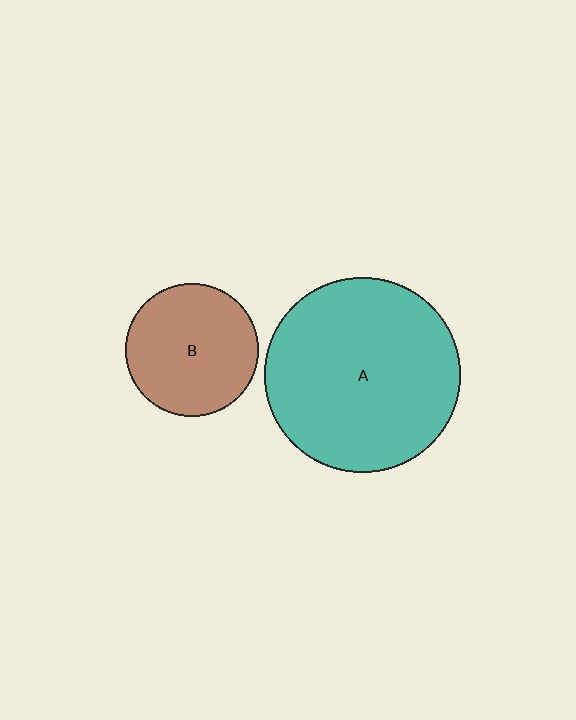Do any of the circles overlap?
No, none of the circles overlap.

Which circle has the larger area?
Circle A (teal).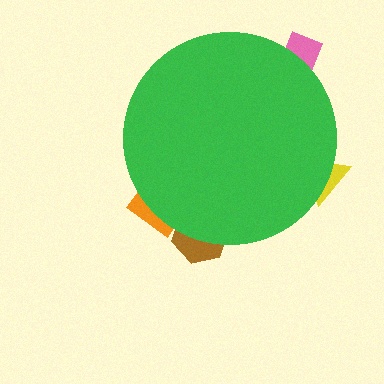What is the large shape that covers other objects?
A green circle.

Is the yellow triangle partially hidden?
Yes, the yellow triangle is partially hidden behind the green circle.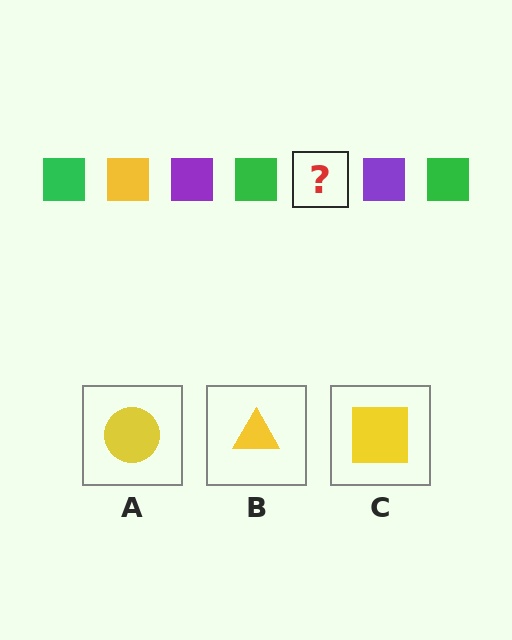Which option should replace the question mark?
Option C.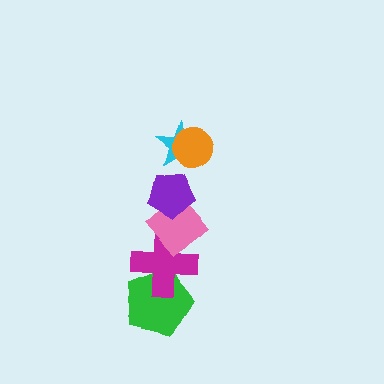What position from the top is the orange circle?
The orange circle is 1st from the top.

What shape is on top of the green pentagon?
The magenta cross is on top of the green pentagon.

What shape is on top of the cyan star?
The orange circle is on top of the cyan star.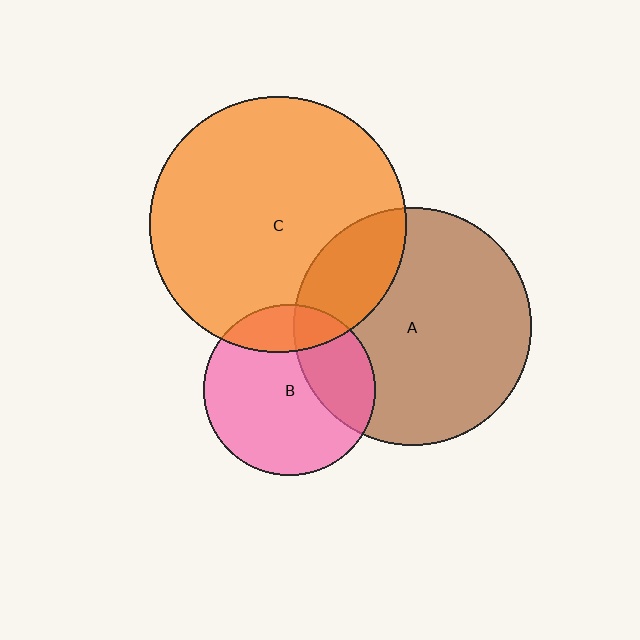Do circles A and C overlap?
Yes.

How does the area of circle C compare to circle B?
Approximately 2.2 times.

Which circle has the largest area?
Circle C (orange).